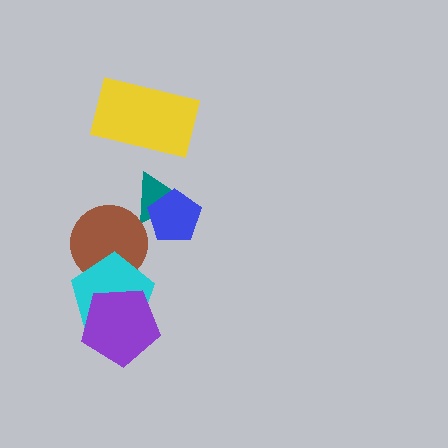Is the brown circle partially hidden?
Yes, it is partially covered by another shape.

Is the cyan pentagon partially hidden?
Yes, it is partially covered by another shape.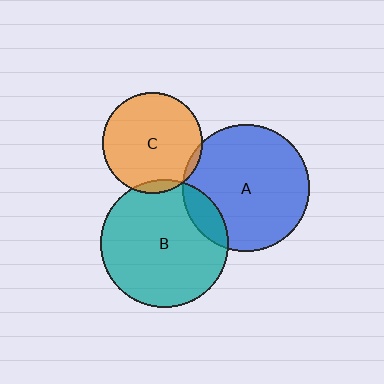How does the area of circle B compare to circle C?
Approximately 1.6 times.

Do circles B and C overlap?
Yes.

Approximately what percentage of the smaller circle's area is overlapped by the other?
Approximately 5%.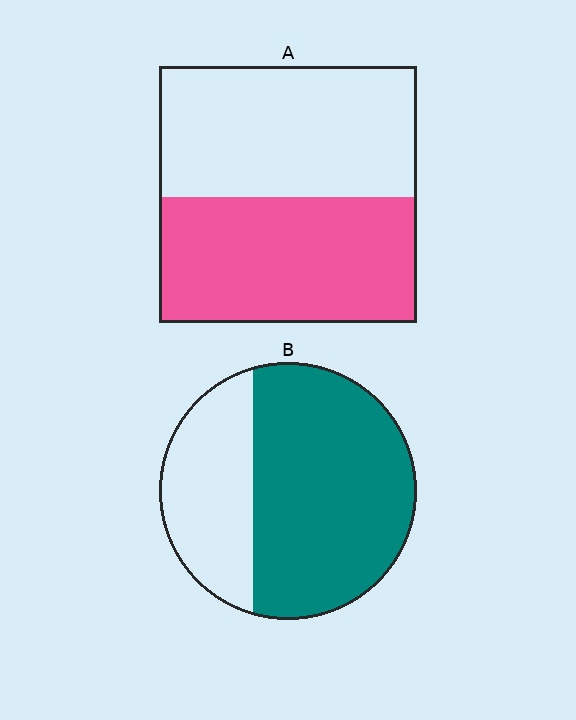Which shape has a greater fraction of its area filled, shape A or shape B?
Shape B.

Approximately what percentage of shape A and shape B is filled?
A is approximately 50% and B is approximately 65%.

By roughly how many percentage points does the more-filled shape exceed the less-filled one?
By roughly 20 percentage points (B over A).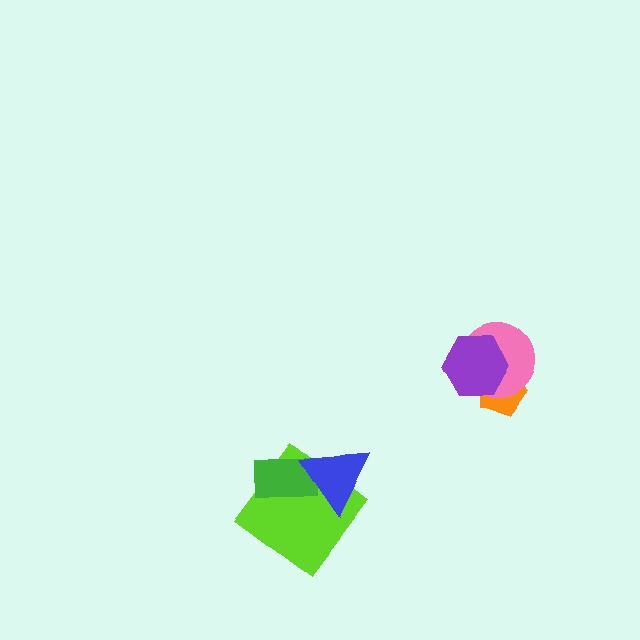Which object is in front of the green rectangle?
The blue triangle is in front of the green rectangle.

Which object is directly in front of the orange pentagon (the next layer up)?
The pink circle is directly in front of the orange pentagon.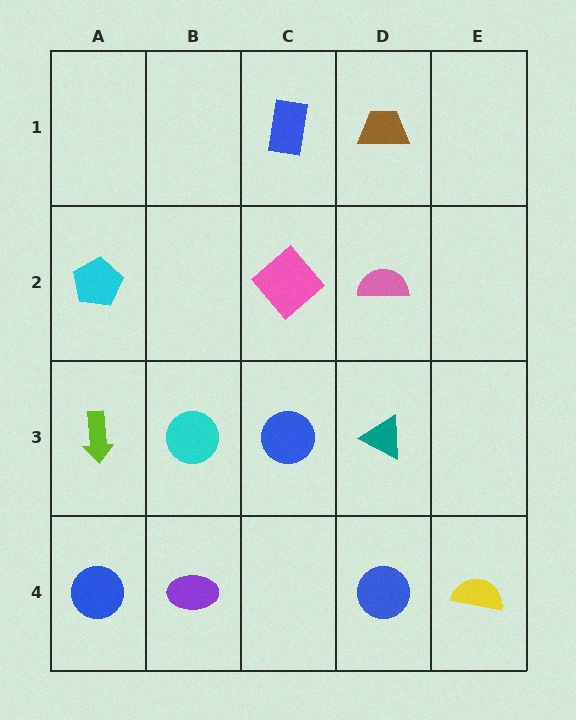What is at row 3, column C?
A blue circle.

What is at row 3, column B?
A cyan circle.